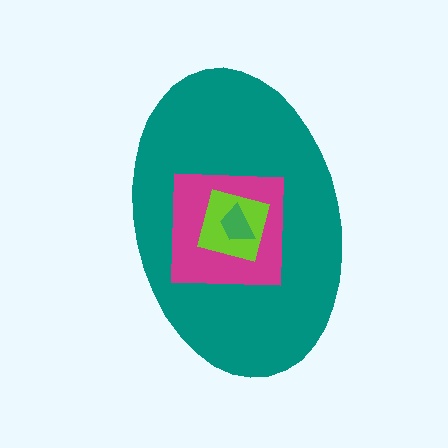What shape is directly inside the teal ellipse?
The magenta square.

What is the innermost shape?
The green trapezoid.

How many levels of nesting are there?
4.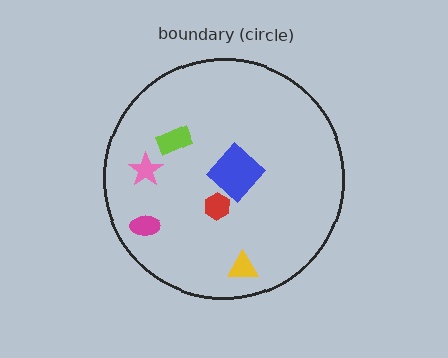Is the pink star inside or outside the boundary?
Inside.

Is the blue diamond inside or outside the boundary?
Inside.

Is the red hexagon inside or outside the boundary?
Inside.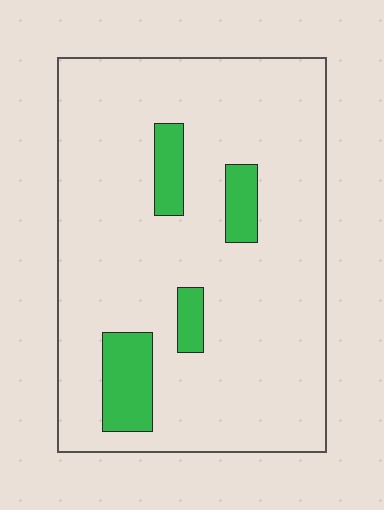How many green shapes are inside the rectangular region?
4.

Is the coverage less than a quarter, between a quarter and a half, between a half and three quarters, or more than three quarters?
Less than a quarter.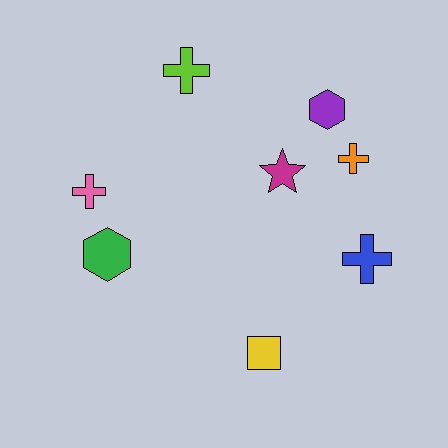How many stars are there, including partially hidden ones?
There is 1 star.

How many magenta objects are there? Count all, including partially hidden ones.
There is 1 magenta object.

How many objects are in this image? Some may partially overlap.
There are 8 objects.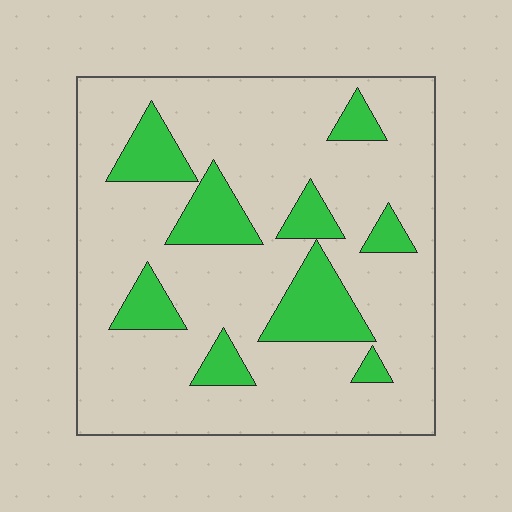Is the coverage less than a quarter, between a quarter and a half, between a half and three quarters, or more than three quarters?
Less than a quarter.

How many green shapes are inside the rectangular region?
9.